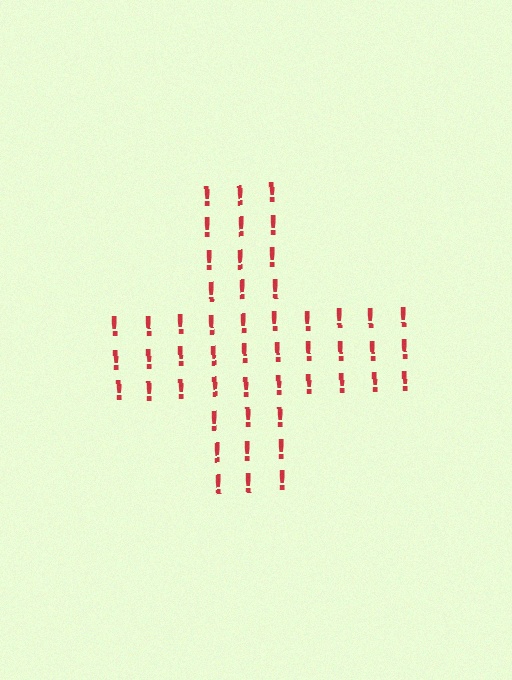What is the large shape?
The large shape is a cross.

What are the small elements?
The small elements are exclamation marks.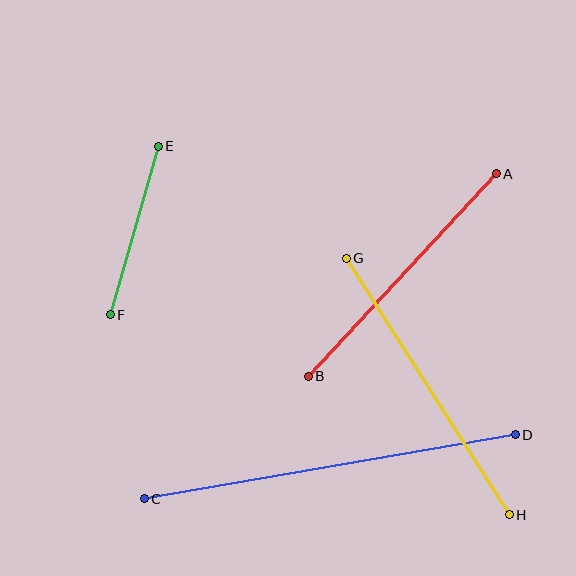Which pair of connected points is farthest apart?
Points C and D are farthest apart.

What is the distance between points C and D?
The distance is approximately 377 pixels.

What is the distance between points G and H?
The distance is approximately 304 pixels.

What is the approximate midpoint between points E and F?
The midpoint is at approximately (134, 231) pixels.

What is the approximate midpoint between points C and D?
The midpoint is at approximately (330, 467) pixels.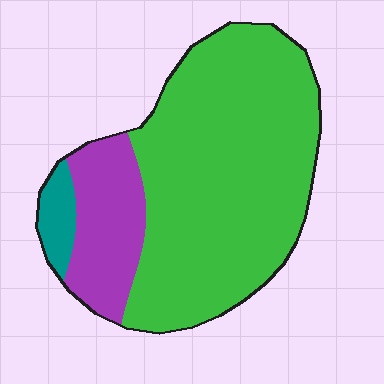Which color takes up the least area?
Teal, at roughly 5%.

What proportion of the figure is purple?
Purple takes up about one fifth (1/5) of the figure.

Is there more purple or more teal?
Purple.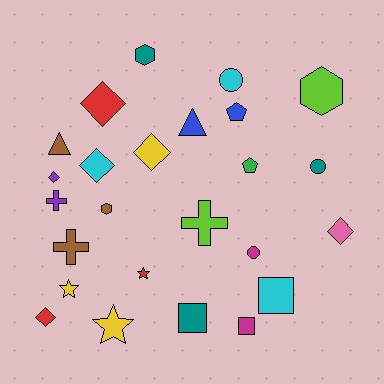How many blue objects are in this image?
There are 2 blue objects.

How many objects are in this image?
There are 25 objects.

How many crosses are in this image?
There are 3 crosses.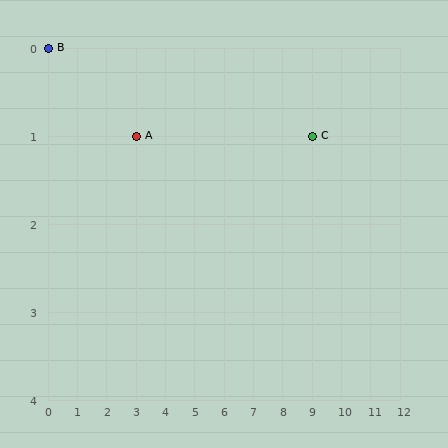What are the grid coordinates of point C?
Point C is at grid coordinates (9, 1).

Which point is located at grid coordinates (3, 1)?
Point A is at (3, 1).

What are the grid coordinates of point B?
Point B is at grid coordinates (0, 0).